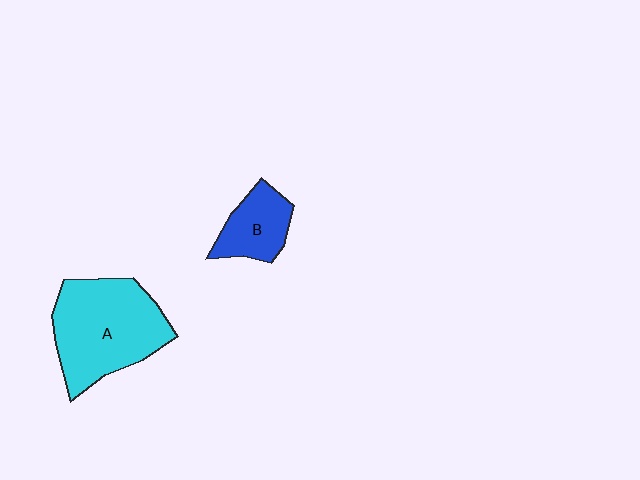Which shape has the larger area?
Shape A (cyan).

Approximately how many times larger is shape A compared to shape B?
Approximately 2.3 times.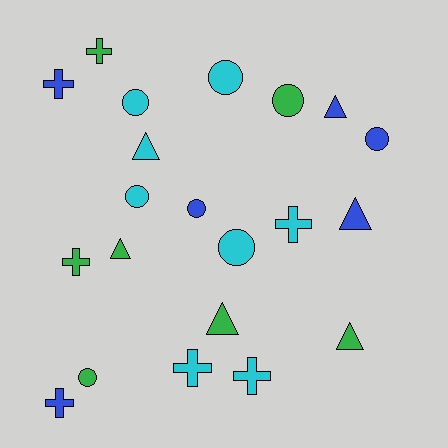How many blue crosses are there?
There are 2 blue crosses.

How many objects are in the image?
There are 21 objects.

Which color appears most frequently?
Cyan, with 8 objects.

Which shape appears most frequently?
Circle, with 8 objects.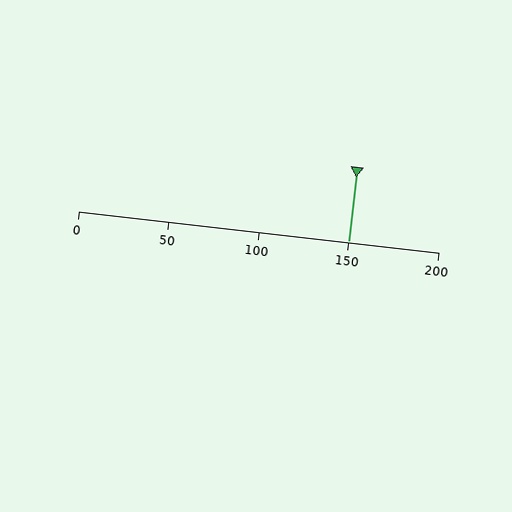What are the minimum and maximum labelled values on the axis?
The axis runs from 0 to 200.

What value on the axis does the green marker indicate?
The marker indicates approximately 150.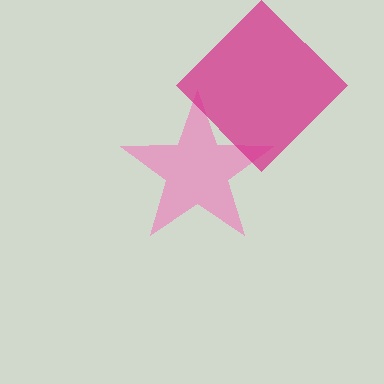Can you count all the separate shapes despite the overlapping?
Yes, there are 2 separate shapes.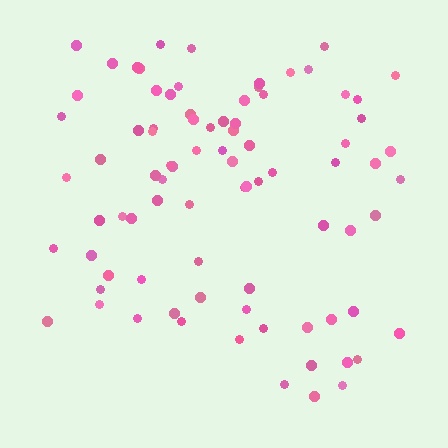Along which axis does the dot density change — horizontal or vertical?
Vertical.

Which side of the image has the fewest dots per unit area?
The bottom.